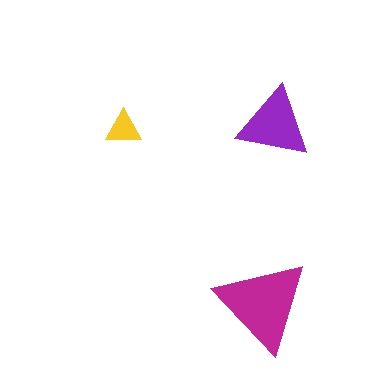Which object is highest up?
The purple triangle is topmost.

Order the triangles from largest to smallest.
the magenta one, the purple one, the yellow one.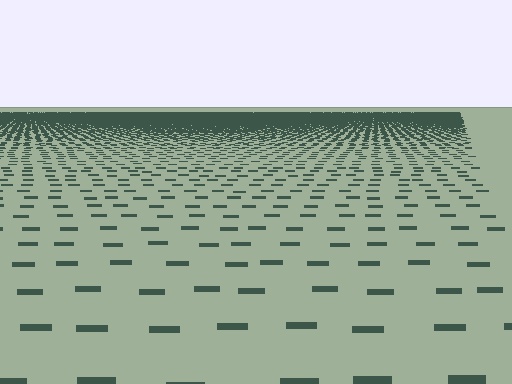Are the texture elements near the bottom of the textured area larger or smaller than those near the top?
Larger. Near the bottom, elements are closer to the viewer and appear at a bigger on-screen size.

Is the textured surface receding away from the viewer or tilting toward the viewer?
The surface is receding away from the viewer. Texture elements get smaller and denser toward the top.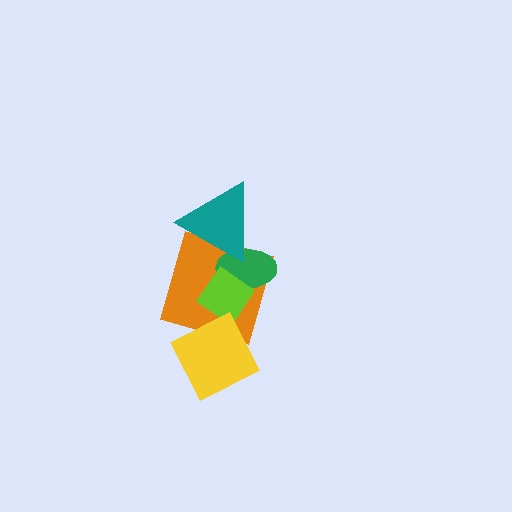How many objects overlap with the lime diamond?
2 objects overlap with the lime diamond.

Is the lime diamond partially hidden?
No, no other shape covers it.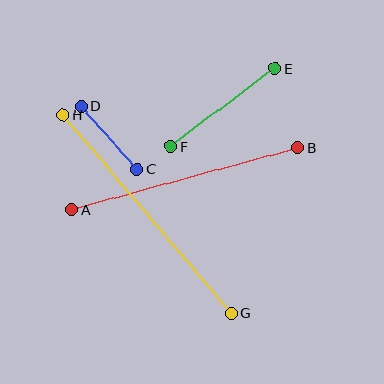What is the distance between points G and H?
The distance is approximately 260 pixels.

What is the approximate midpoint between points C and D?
The midpoint is at approximately (109, 138) pixels.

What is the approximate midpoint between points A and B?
The midpoint is at approximately (185, 178) pixels.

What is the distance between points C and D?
The distance is approximately 84 pixels.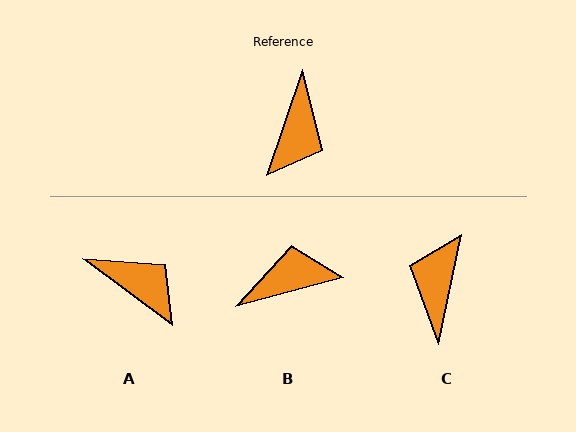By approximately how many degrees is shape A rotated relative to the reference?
Approximately 72 degrees counter-clockwise.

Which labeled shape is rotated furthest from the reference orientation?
C, about 173 degrees away.